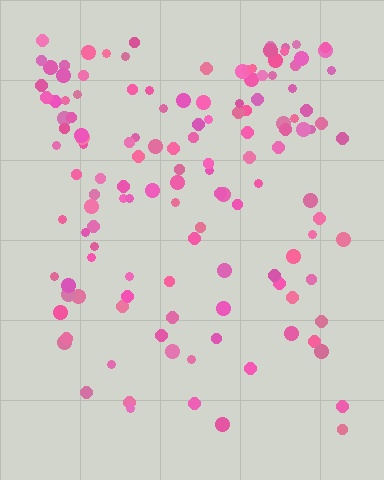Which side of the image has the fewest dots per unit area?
The bottom.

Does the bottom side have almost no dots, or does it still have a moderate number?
Still a moderate number, just noticeably fewer than the top.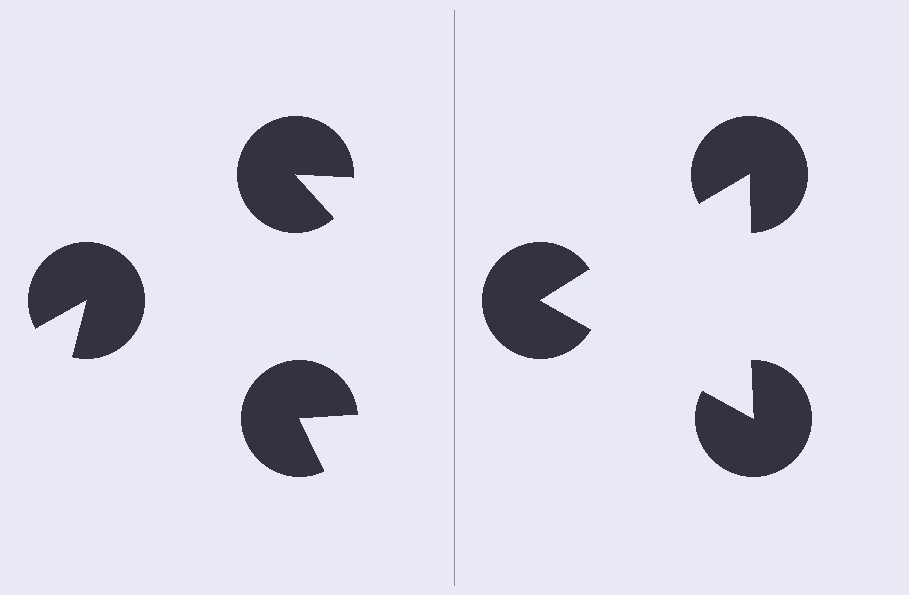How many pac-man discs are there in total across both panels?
6 — 3 on each side.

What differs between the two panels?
The pac-man discs are positioned identically on both sides; only the wedge orientations differ. On the right they align to a triangle; on the left they are misaligned.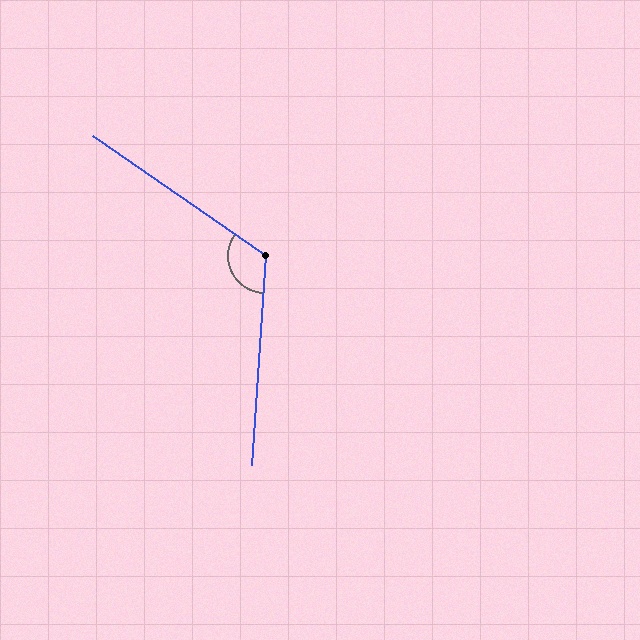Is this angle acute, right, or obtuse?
It is obtuse.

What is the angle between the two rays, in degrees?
Approximately 121 degrees.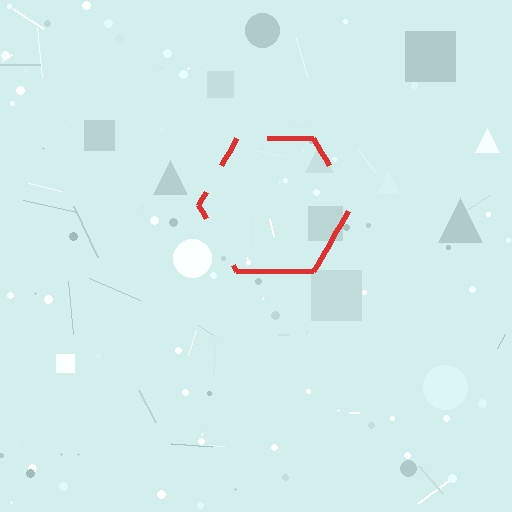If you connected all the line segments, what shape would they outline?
They would outline a hexagon.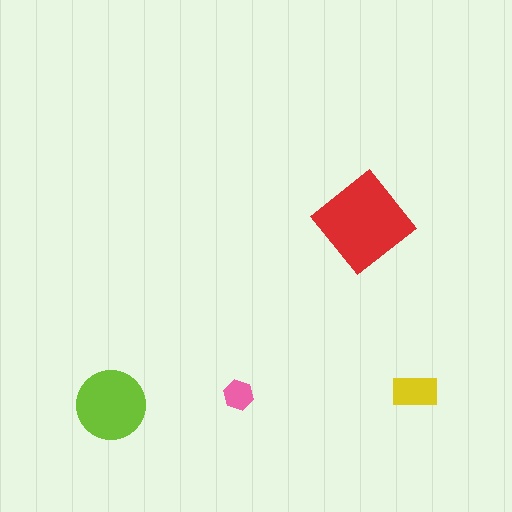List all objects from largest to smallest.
The red diamond, the lime circle, the yellow rectangle, the pink hexagon.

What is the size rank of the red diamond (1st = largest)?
1st.